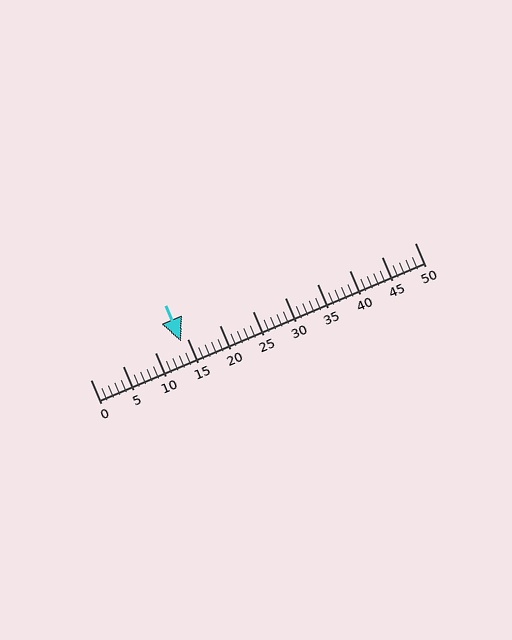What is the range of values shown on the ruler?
The ruler shows values from 0 to 50.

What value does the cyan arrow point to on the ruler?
The cyan arrow points to approximately 14.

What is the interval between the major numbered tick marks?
The major tick marks are spaced 5 units apart.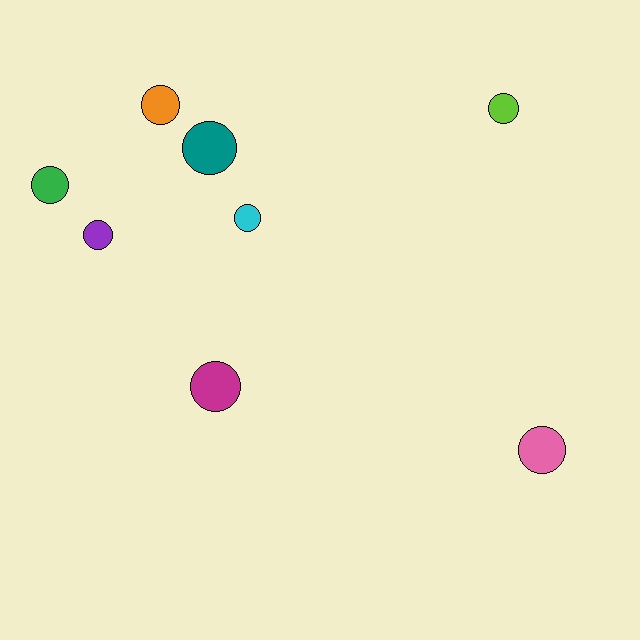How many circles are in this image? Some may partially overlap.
There are 8 circles.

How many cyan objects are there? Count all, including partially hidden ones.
There is 1 cyan object.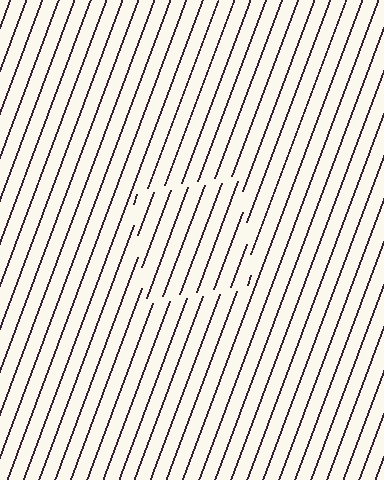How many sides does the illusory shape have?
4 sides — the line-ends trace a square.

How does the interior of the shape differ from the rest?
The interior of the shape contains the same grating, shifted by half a period — the contour is defined by the phase discontinuity where line-ends from the inner and outer gratings abut.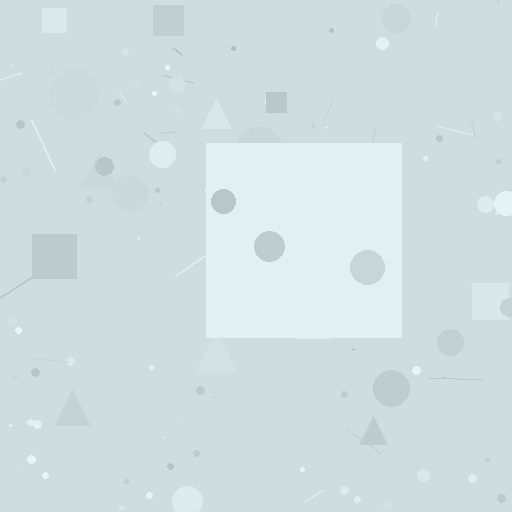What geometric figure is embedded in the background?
A square is embedded in the background.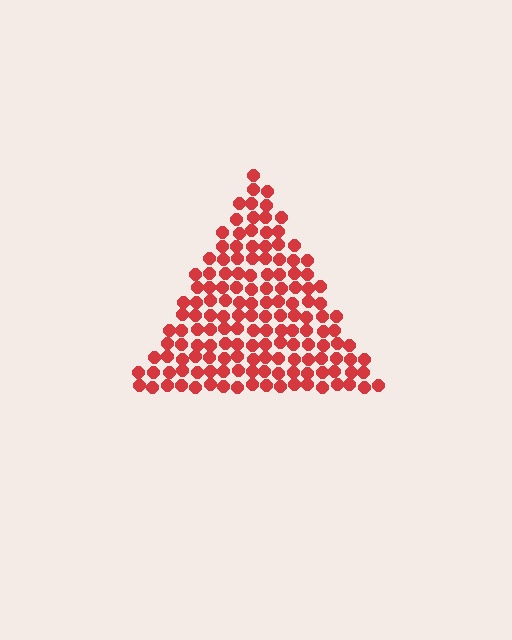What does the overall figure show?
The overall figure shows a triangle.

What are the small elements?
The small elements are circles.